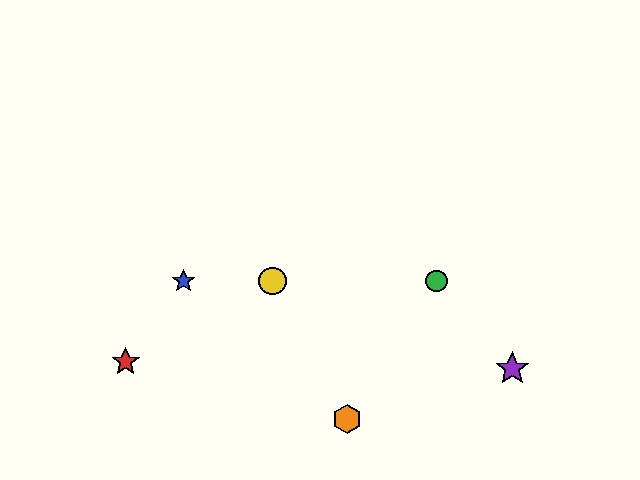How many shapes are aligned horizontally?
3 shapes (the blue star, the green circle, the yellow circle) are aligned horizontally.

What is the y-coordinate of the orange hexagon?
The orange hexagon is at y≈419.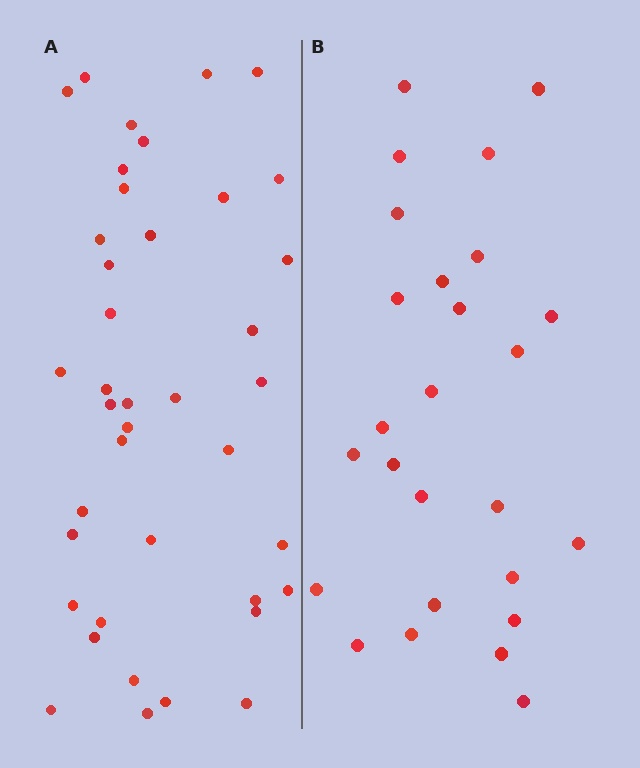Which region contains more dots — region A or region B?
Region A (the left region) has more dots.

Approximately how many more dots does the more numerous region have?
Region A has approximately 15 more dots than region B.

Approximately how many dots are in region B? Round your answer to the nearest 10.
About 30 dots. (The exact count is 26, which rounds to 30.)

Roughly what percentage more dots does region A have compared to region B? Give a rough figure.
About 55% more.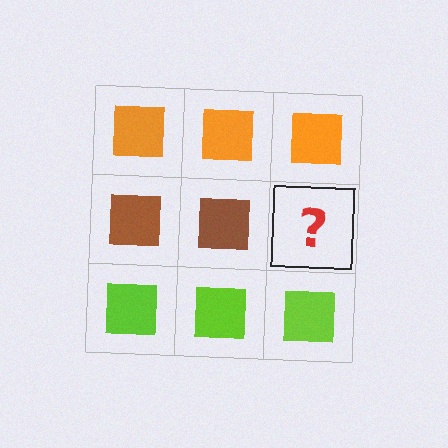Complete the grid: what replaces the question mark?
The question mark should be replaced with a brown square.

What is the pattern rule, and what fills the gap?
The rule is that each row has a consistent color. The gap should be filled with a brown square.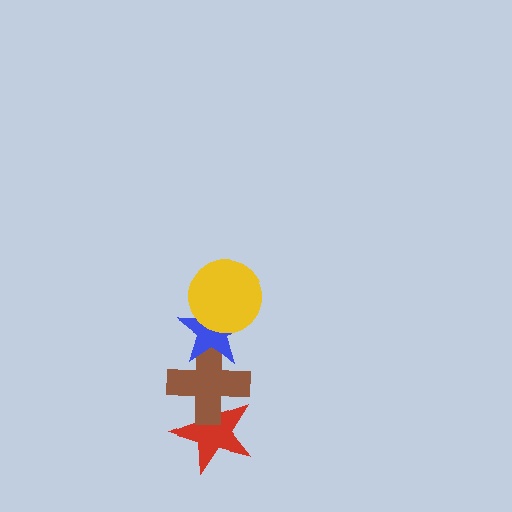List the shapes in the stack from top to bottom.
From top to bottom: the yellow circle, the blue star, the brown cross, the red star.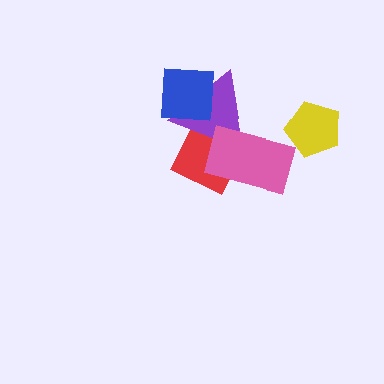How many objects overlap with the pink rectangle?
2 objects overlap with the pink rectangle.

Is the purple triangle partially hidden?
Yes, it is partially covered by another shape.